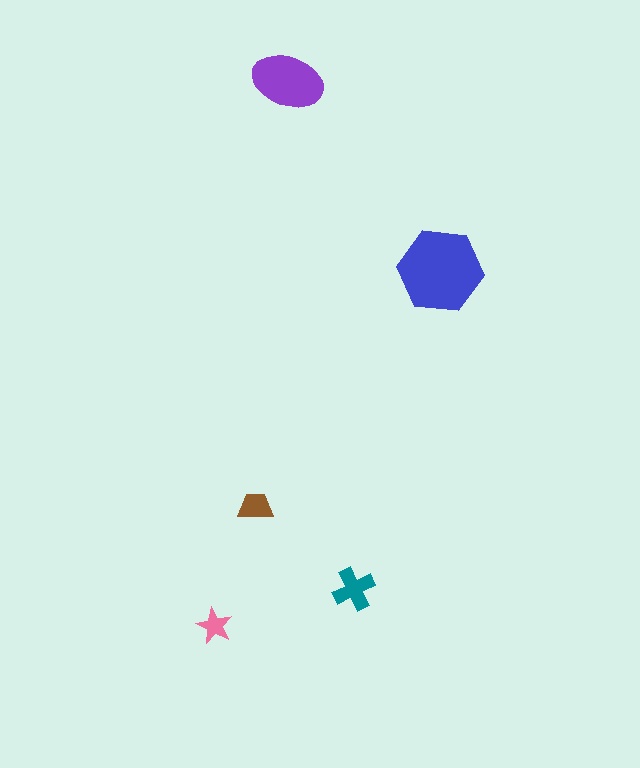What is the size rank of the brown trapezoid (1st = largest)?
4th.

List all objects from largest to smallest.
The blue hexagon, the purple ellipse, the teal cross, the brown trapezoid, the pink star.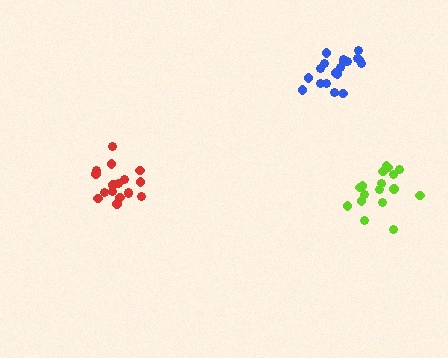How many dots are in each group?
Group 1: 18 dots, Group 2: 19 dots, Group 3: 17 dots (54 total).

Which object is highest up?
The blue cluster is topmost.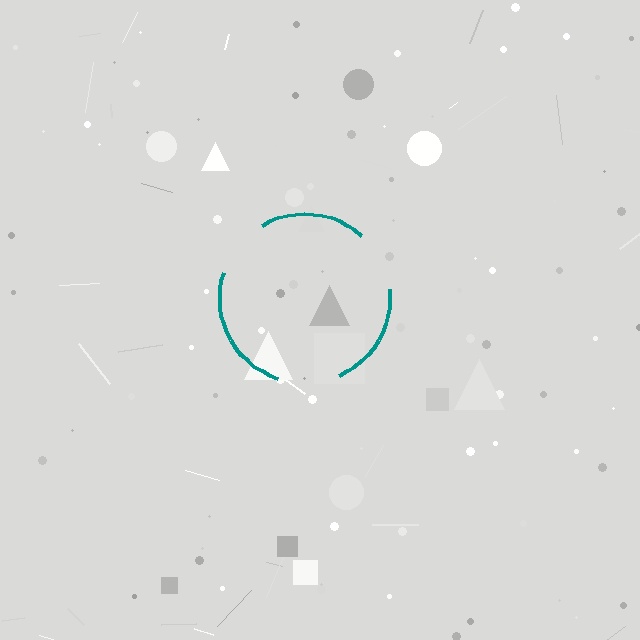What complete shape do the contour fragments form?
The contour fragments form a circle.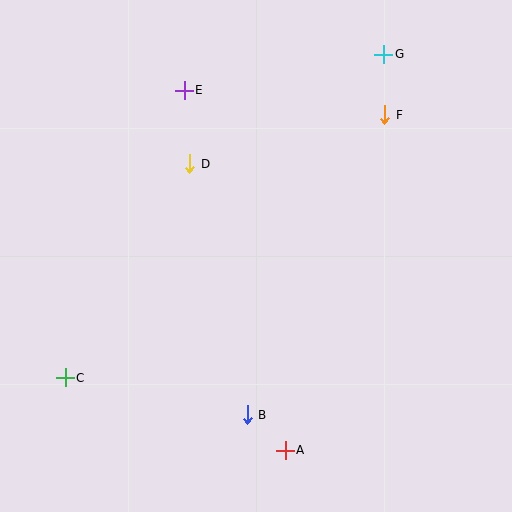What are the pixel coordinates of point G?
Point G is at (384, 54).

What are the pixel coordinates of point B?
Point B is at (247, 415).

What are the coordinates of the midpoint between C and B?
The midpoint between C and B is at (156, 396).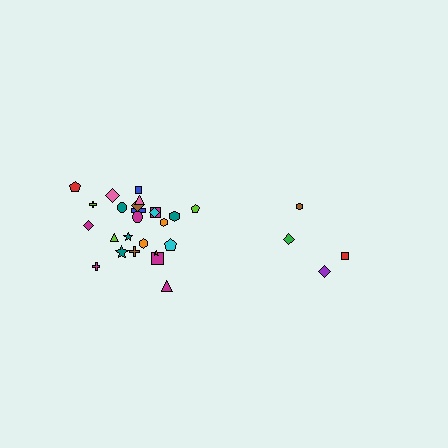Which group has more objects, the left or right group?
The left group.